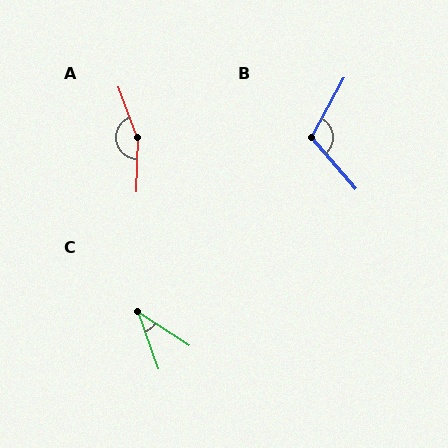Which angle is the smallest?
C, at approximately 37 degrees.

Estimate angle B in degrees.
Approximately 111 degrees.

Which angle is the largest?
A, at approximately 158 degrees.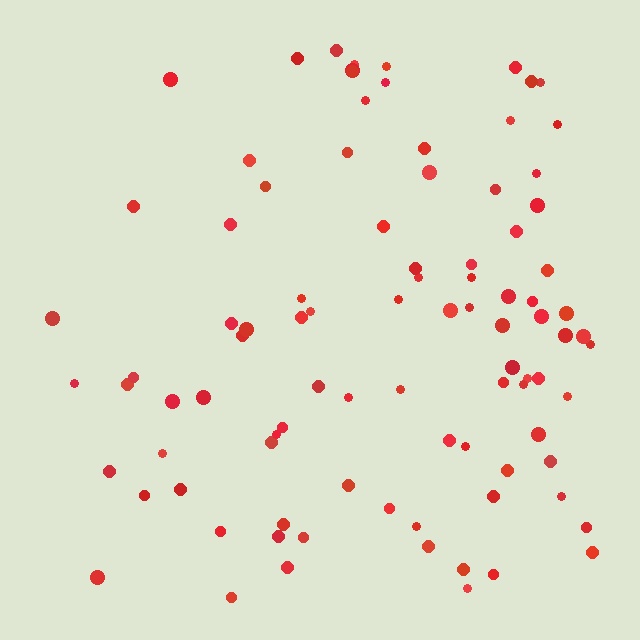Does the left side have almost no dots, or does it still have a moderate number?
Still a moderate number, just noticeably fewer than the right.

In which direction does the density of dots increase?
From left to right, with the right side densest.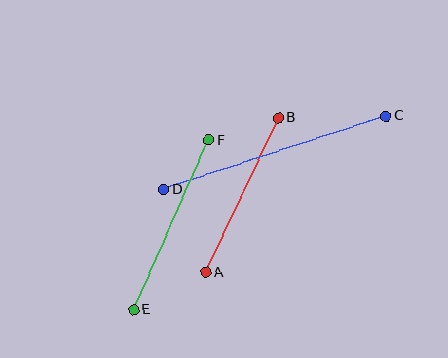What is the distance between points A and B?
The distance is approximately 171 pixels.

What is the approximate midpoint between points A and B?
The midpoint is at approximately (242, 195) pixels.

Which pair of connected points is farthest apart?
Points C and D are farthest apart.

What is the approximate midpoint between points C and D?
The midpoint is at approximately (275, 153) pixels.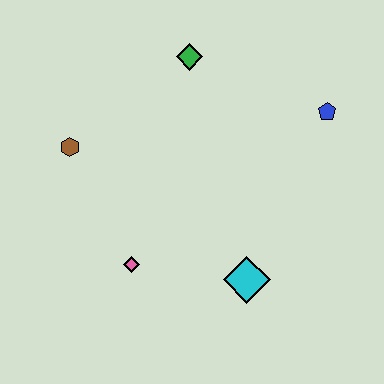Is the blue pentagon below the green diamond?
Yes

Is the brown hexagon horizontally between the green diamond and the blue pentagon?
No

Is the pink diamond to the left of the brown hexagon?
No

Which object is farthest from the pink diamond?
The blue pentagon is farthest from the pink diamond.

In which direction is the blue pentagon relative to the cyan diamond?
The blue pentagon is above the cyan diamond.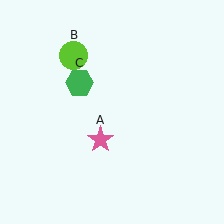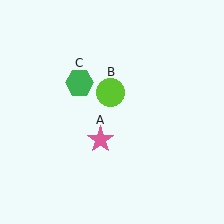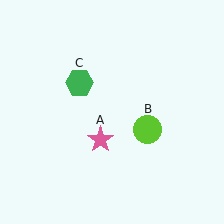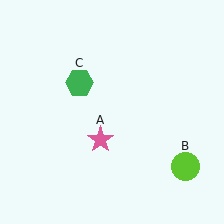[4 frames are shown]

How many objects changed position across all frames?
1 object changed position: lime circle (object B).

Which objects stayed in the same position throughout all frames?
Pink star (object A) and green hexagon (object C) remained stationary.